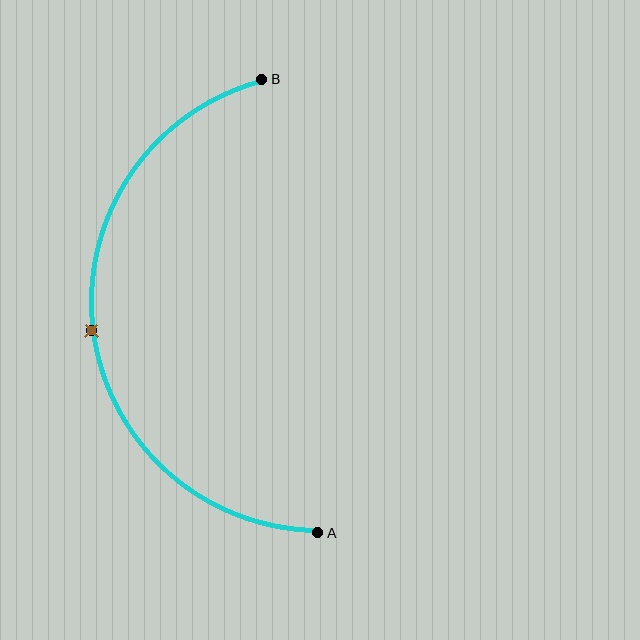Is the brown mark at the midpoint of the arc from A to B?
Yes. The brown mark lies on the arc at equal arc-length from both A and B — it is the arc midpoint.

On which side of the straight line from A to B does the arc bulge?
The arc bulges to the left of the straight line connecting A and B.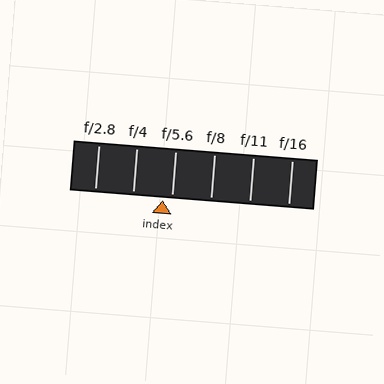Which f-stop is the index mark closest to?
The index mark is closest to f/5.6.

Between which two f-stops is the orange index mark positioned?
The index mark is between f/4 and f/5.6.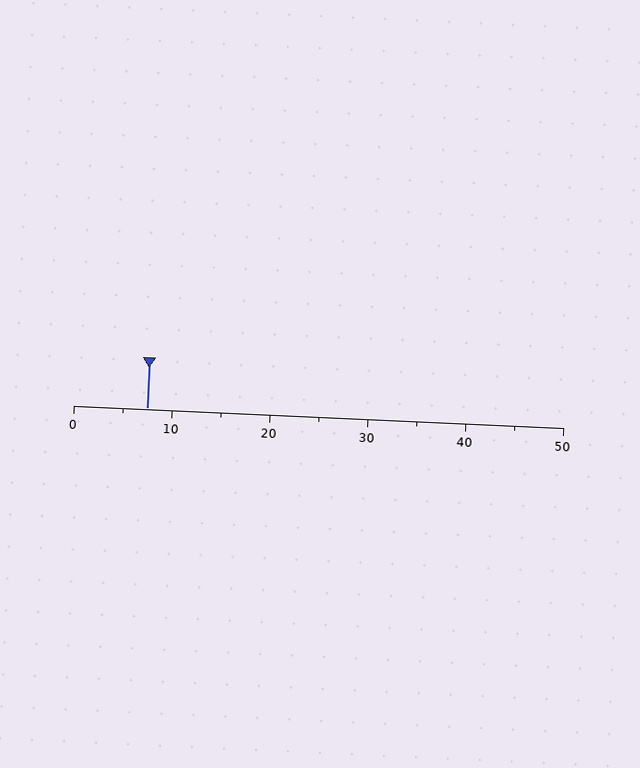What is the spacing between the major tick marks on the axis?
The major ticks are spaced 10 apart.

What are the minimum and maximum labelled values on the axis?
The axis runs from 0 to 50.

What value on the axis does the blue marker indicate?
The marker indicates approximately 7.5.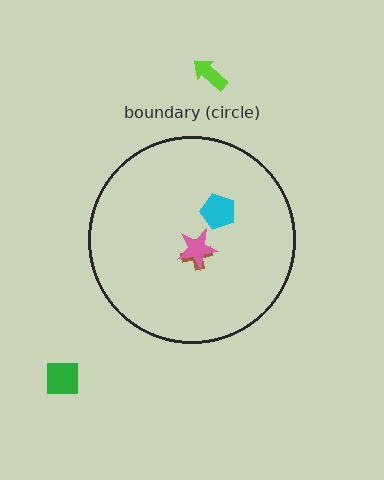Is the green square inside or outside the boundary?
Outside.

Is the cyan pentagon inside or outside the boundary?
Inside.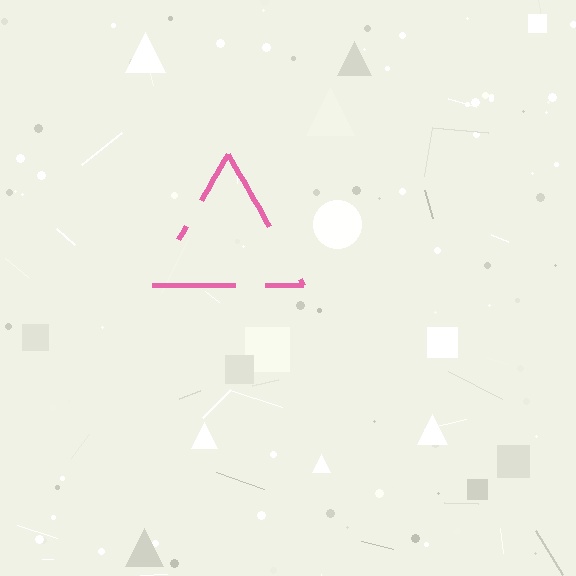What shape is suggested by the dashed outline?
The dashed outline suggests a triangle.